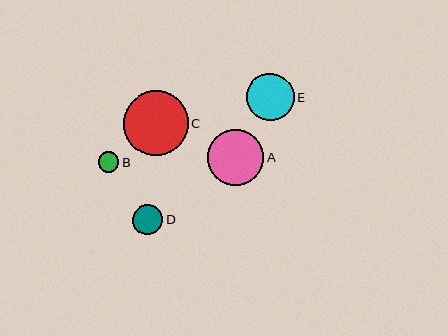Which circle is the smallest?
Circle B is the smallest with a size of approximately 21 pixels.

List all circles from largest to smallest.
From largest to smallest: C, A, E, D, B.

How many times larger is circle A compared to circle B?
Circle A is approximately 2.7 times the size of circle B.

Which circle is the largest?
Circle C is the largest with a size of approximately 65 pixels.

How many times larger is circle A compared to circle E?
Circle A is approximately 1.2 times the size of circle E.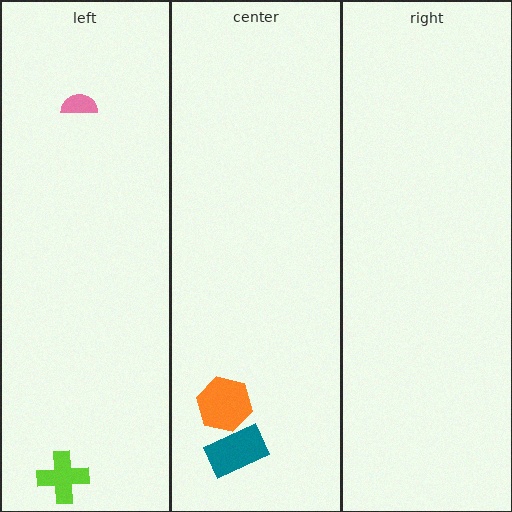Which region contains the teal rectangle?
The center region.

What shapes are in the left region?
The pink semicircle, the lime cross.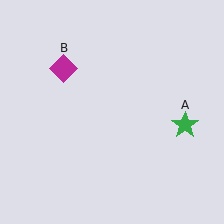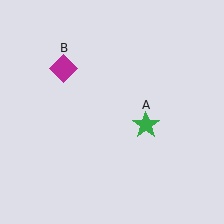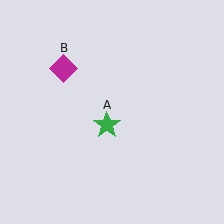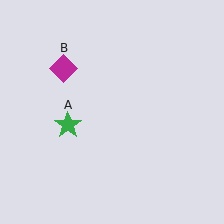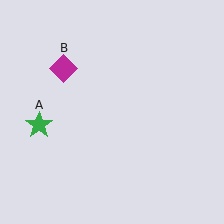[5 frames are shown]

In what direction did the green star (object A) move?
The green star (object A) moved left.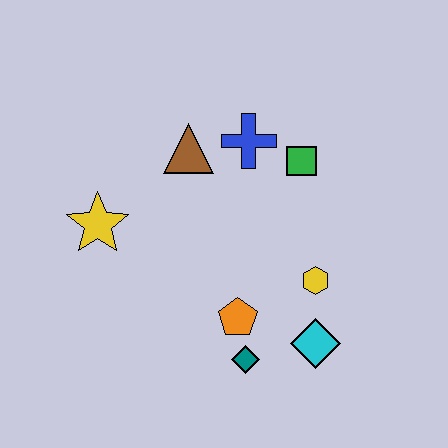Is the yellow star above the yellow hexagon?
Yes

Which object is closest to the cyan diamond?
The yellow hexagon is closest to the cyan diamond.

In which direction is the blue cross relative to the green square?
The blue cross is to the left of the green square.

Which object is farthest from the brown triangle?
The cyan diamond is farthest from the brown triangle.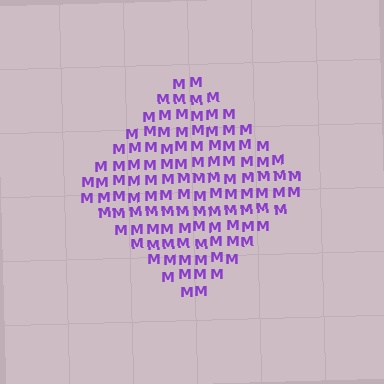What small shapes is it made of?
It is made of small letter M's.